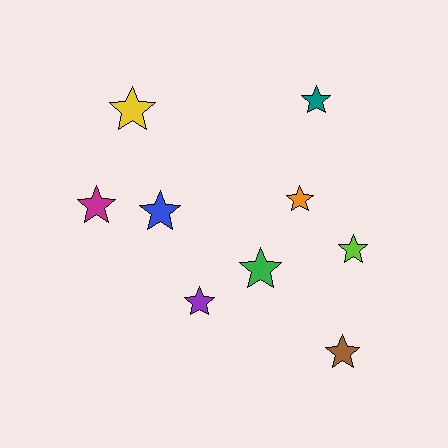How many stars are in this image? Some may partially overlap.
There are 9 stars.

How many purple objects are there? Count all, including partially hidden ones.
There is 1 purple object.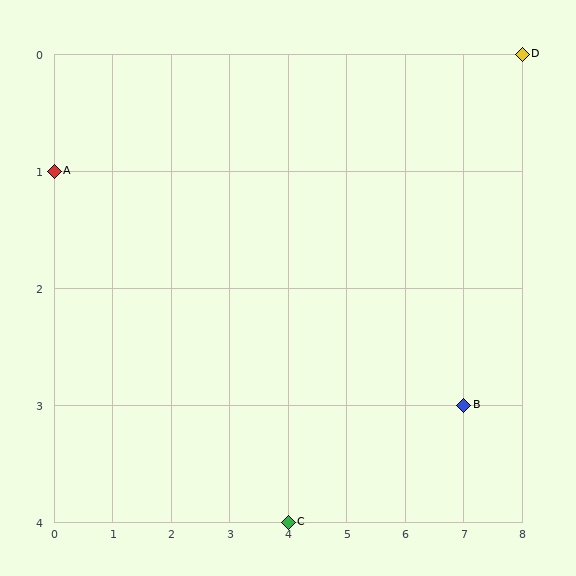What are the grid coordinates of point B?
Point B is at grid coordinates (7, 3).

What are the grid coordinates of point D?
Point D is at grid coordinates (8, 0).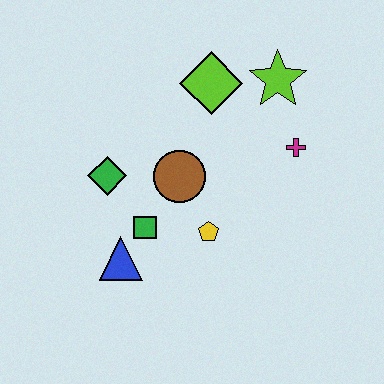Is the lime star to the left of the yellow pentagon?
No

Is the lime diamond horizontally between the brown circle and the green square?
No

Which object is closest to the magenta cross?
The lime star is closest to the magenta cross.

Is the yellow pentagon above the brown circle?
No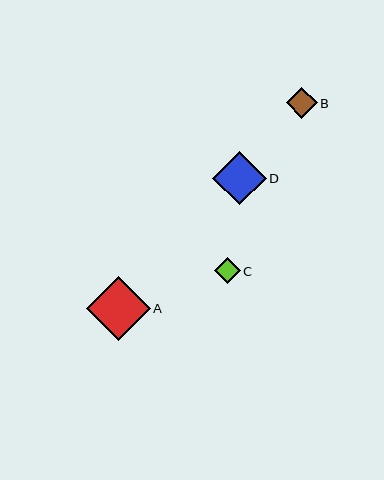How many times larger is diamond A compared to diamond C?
Diamond A is approximately 2.5 times the size of diamond C.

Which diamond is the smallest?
Diamond C is the smallest with a size of approximately 26 pixels.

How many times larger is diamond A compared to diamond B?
Diamond A is approximately 2.1 times the size of diamond B.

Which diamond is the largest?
Diamond A is the largest with a size of approximately 64 pixels.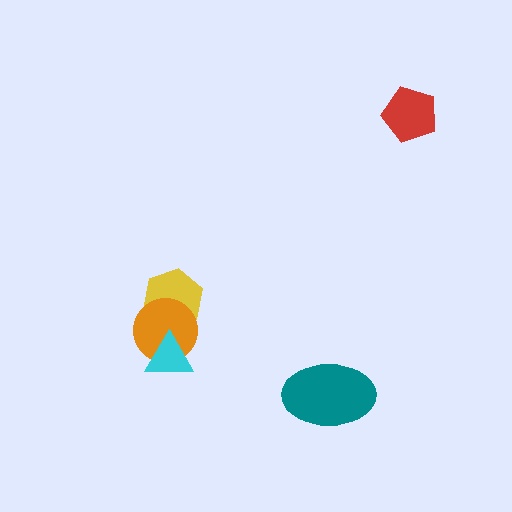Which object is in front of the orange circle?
The cyan triangle is in front of the orange circle.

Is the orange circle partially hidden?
Yes, it is partially covered by another shape.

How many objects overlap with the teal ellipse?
0 objects overlap with the teal ellipse.